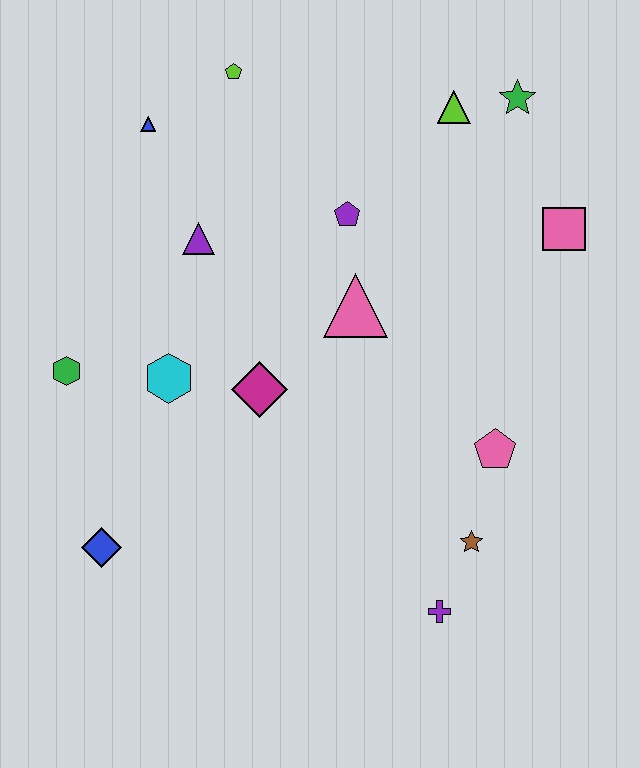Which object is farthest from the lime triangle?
The blue diamond is farthest from the lime triangle.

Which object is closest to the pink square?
The green star is closest to the pink square.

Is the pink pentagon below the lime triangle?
Yes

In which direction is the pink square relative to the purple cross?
The pink square is above the purple cross.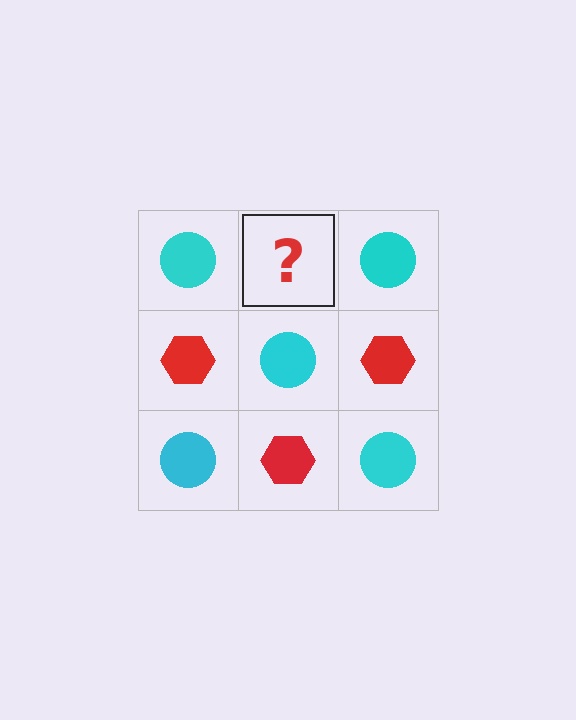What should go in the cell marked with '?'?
The missing cell should contain a red hexagon.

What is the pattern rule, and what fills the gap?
The rule is that it alternates cyan circle and red hexagon in a checkerboard pattern. The gap should be filled with a red hexagon.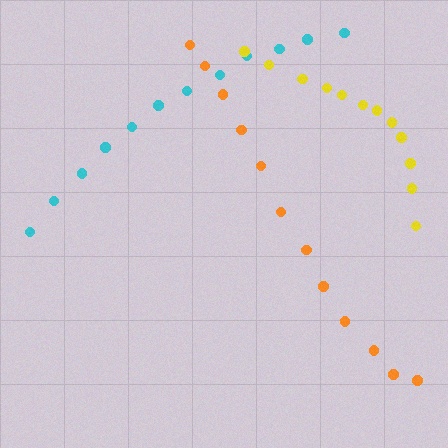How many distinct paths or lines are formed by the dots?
There are 3 distinct paths.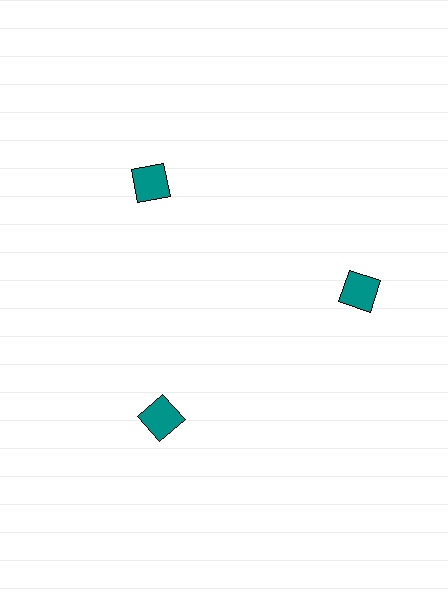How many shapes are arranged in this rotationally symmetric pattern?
There are 3 shapes, arranged in 3 groups of 1.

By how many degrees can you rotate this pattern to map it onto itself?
The pattern maps onto itself every 120 degrees of rotation.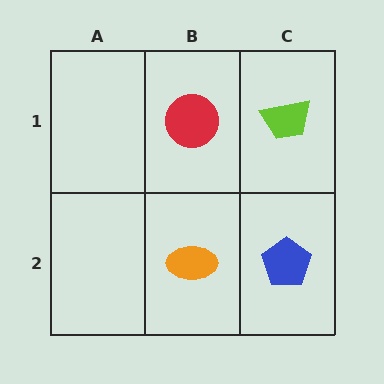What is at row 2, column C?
A blue pentagon.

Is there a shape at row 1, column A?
No, that cell is empty.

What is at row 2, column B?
An orange ellipse.